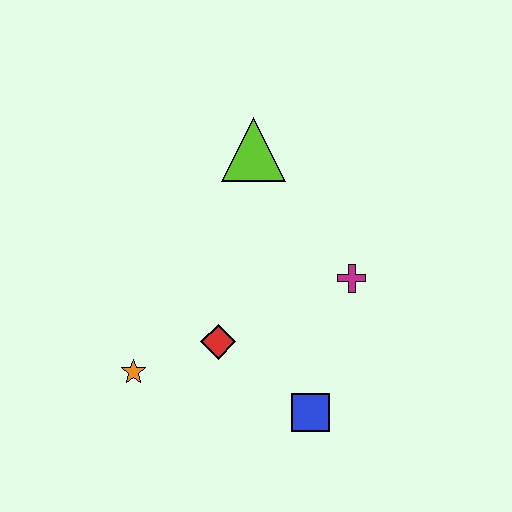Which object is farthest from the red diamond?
The lime triangle is farthest from the red diamond.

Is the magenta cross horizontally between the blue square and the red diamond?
No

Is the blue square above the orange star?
No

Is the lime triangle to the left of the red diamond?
No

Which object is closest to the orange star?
The red diamond is closest to the orange star.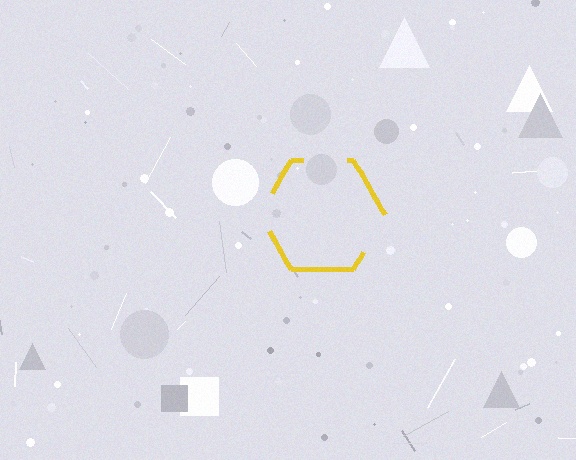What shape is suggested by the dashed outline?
The dashed outline suggests a hexagon.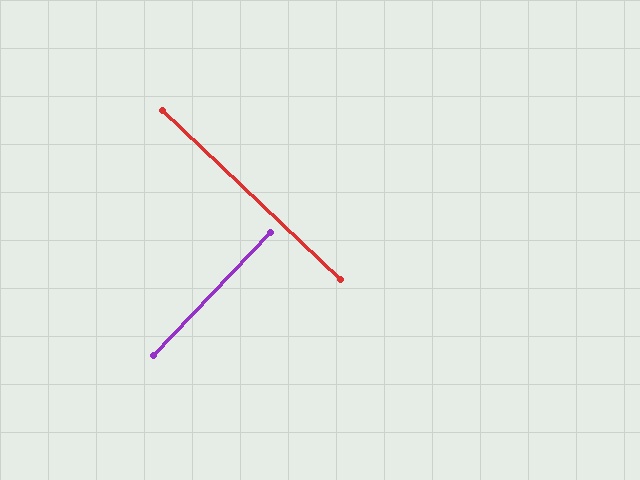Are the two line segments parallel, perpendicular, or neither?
Perpendicular — they meet at approximately 90°.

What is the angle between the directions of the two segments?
Approximately 90 degrees.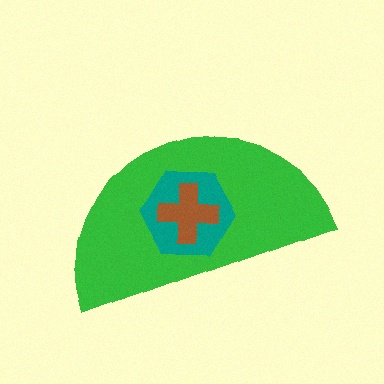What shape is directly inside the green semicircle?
The teal hexagon.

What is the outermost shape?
The green semicircle.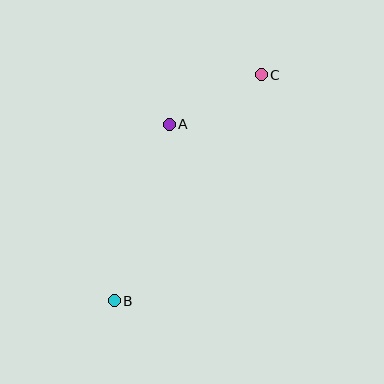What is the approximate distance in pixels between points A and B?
The distance between A and B is approximately 185 pixels.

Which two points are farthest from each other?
Points B and C are farthest from each other.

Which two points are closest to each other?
Points A and C are closest to each other.